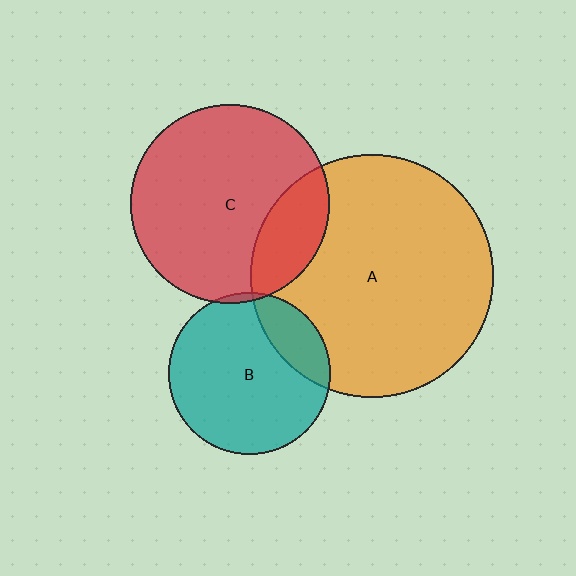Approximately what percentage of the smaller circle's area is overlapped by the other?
Approximately 20%.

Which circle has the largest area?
Circle A (orange).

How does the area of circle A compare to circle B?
Approximately 2.2 times.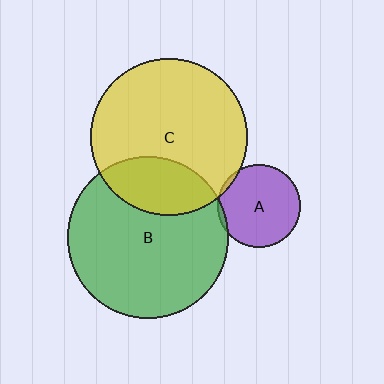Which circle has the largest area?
Circle B (green).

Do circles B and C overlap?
Yes.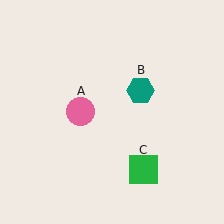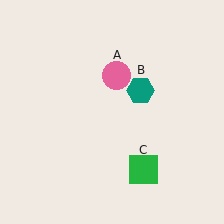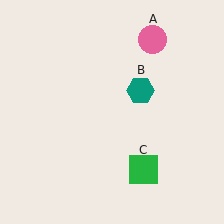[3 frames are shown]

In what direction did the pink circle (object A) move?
The pink circle (object A) moved up and to the right.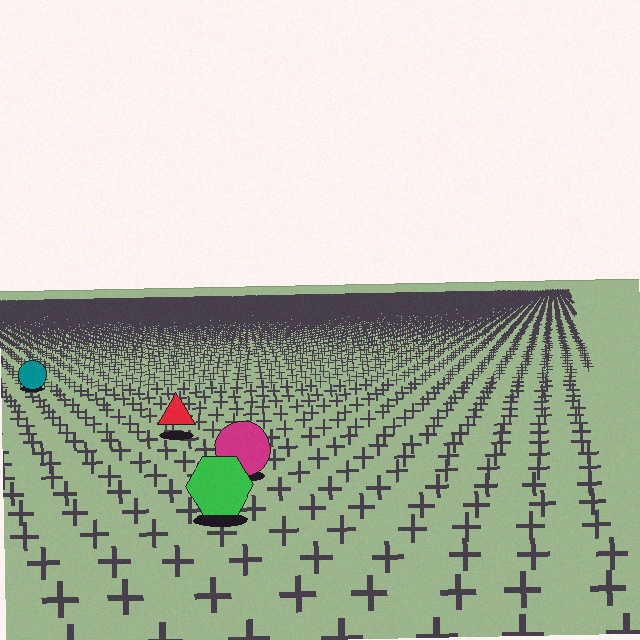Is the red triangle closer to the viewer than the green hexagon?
No. The green hexagon is closer — you can tell from the texture gradient: the ground texture is coarser near it.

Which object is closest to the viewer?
The green hexagon is closest. The texture marks near it are larger and more spread out.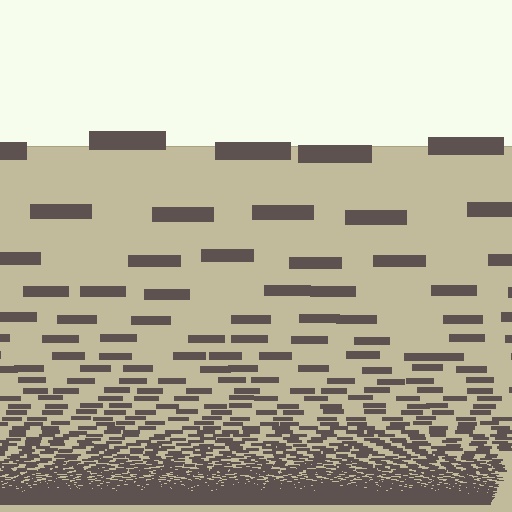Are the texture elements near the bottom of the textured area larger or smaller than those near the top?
Smaller. The gradient is inverted — elements near the bottom are smaller and denser.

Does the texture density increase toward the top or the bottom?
Density increases toward the bottom.